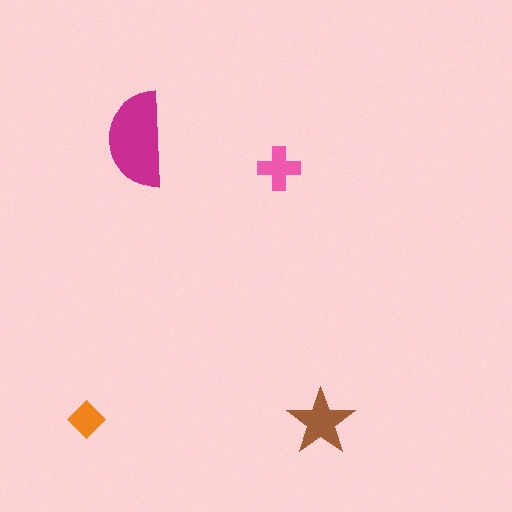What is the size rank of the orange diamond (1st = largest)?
4th.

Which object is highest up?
The magenta semicircle is topmost.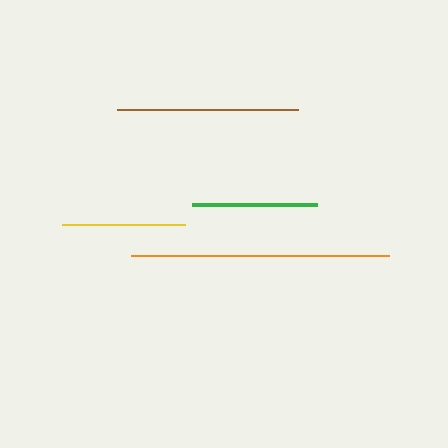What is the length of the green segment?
The green segment is approximately 125 pixels long.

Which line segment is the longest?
The orange line is the longest at approximately 258 pixels.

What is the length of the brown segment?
The brown segment is approximately 181 pixels long.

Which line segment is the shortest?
The yellow line is the shortest at approximately 123 pixels.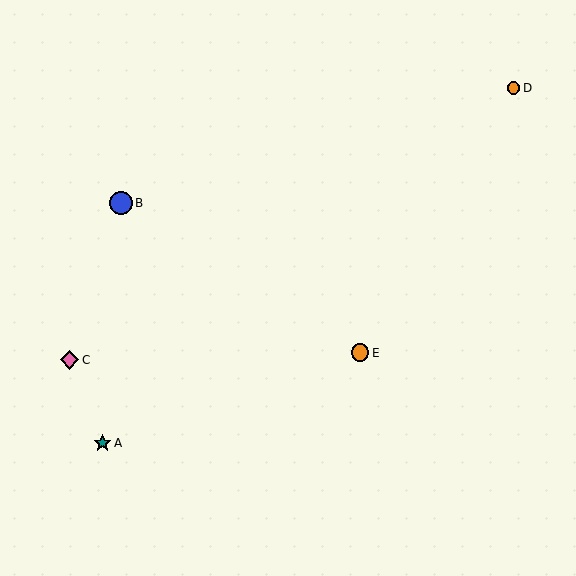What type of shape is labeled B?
Shape B is a blue circle.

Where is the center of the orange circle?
The center of the orange circle is at (513, 88).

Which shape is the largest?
The blue circle (labeled B) is the largest.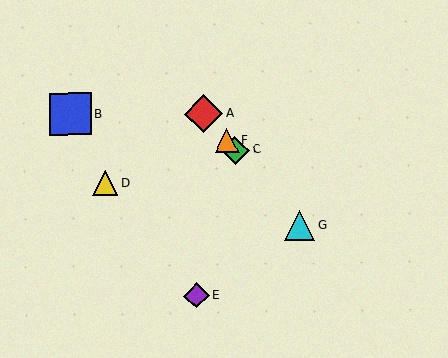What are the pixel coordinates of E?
Object E is at (197, 296).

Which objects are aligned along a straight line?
Objects A, C, F, G are aligned along a straight line.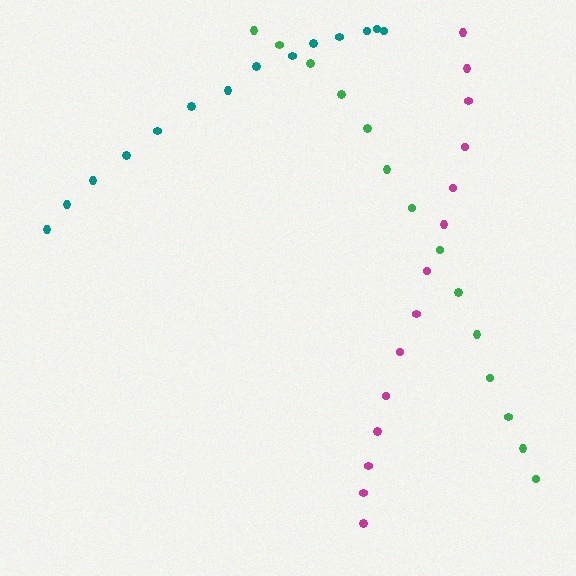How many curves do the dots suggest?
There are 3 distinct paths.